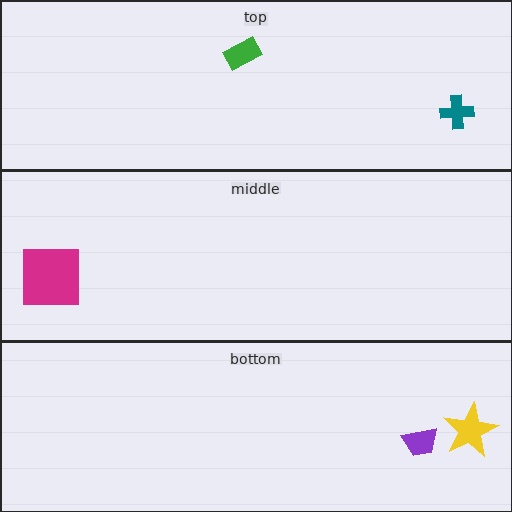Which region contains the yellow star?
The bottom region.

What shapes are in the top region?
The green rectangle, the teal cross.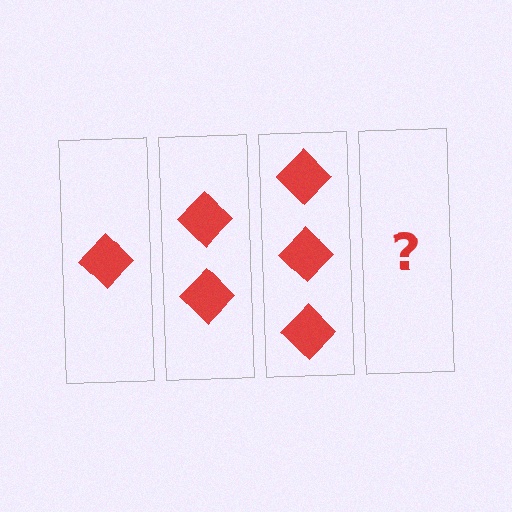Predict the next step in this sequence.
The next step is 4 diamonds.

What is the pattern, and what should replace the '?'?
The pattern is that each step adds one more diamond. The '?' should be 4 diamonds.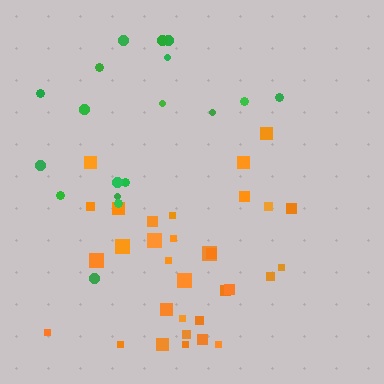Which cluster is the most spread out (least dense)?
Green.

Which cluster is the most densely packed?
Orange.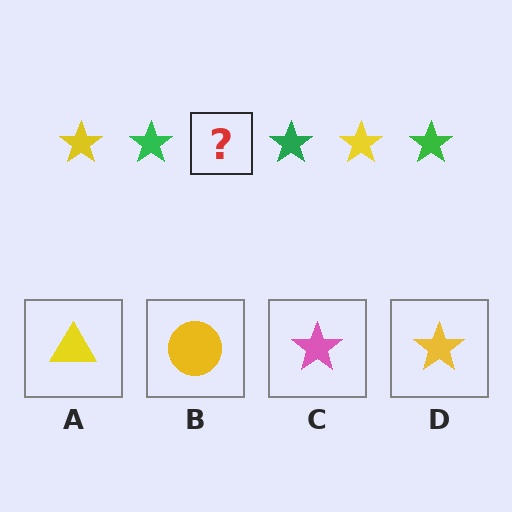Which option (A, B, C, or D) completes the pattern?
D.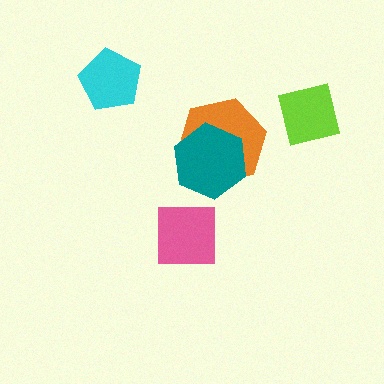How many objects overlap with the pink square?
0 objects overlap with the pink square.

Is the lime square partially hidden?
No, no other shape covers it.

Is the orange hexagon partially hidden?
Yes, it is partially covered by another shape.